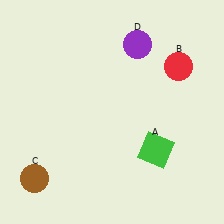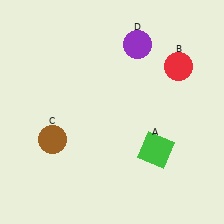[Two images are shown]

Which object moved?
The brown circle (C) moved up.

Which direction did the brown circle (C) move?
The brown circle (C) moved up.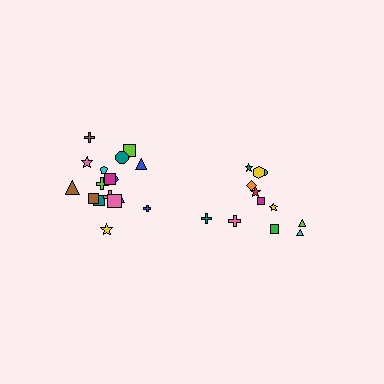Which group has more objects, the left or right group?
The left group.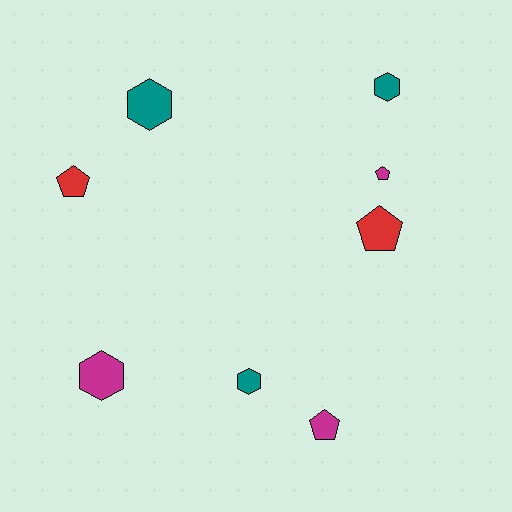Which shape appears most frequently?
Hexagon, with 4 objects.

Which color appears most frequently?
Magenta, with 3 objects.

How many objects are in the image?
There are 8 objects.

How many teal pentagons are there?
There are no teal pentagons.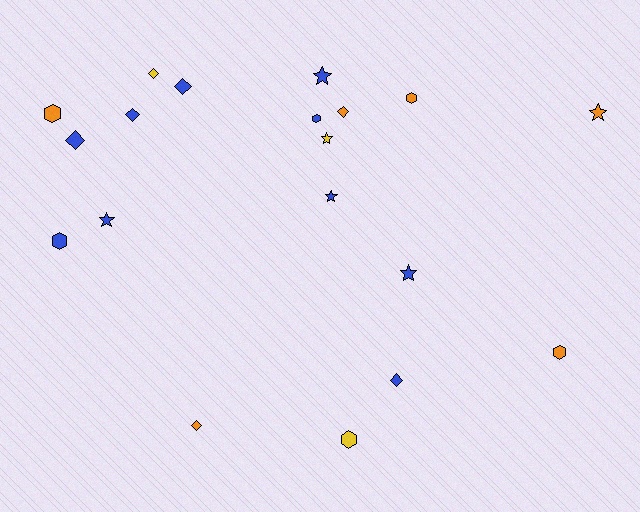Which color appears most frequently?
Blue, with 10 objects.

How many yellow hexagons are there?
There is 1 yellow hexagon.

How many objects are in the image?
There are 19 objects.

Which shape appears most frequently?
Diamond, with 7 objects.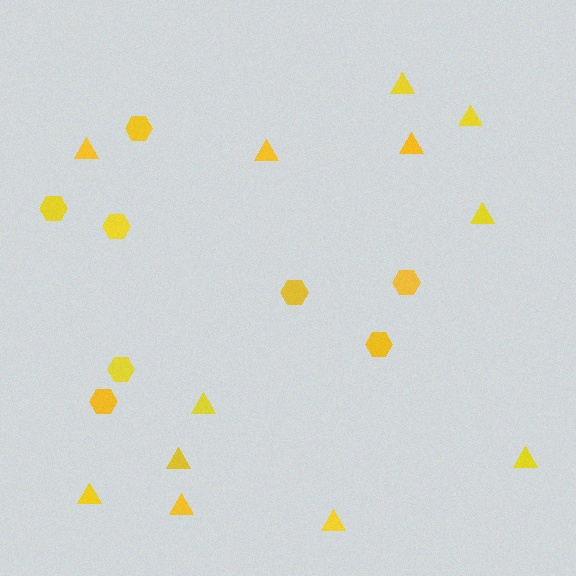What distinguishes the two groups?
There are 2 groups: one group of hexagons (8) and one group of triangles (12).